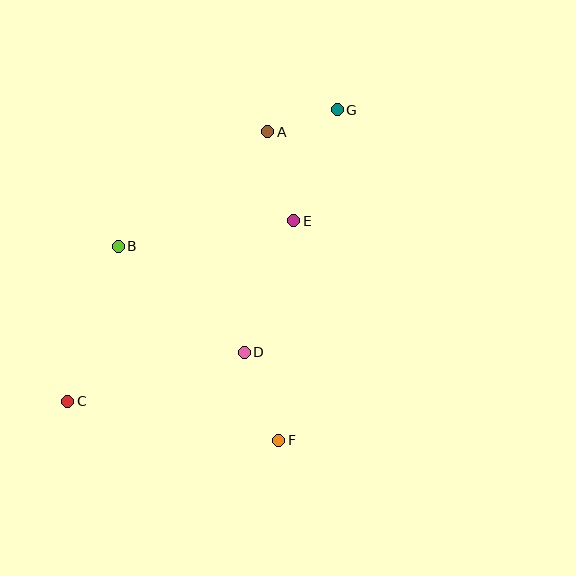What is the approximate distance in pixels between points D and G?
The distance between D and G is approximately 260 pixels.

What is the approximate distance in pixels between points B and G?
The distance between B and G is approximately 258 pixels.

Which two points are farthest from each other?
Points C and G are farthest from each other.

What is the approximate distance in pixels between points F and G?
The distance between F and G is approximately 336 pixels.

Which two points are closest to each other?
Points A and G are closest to each other.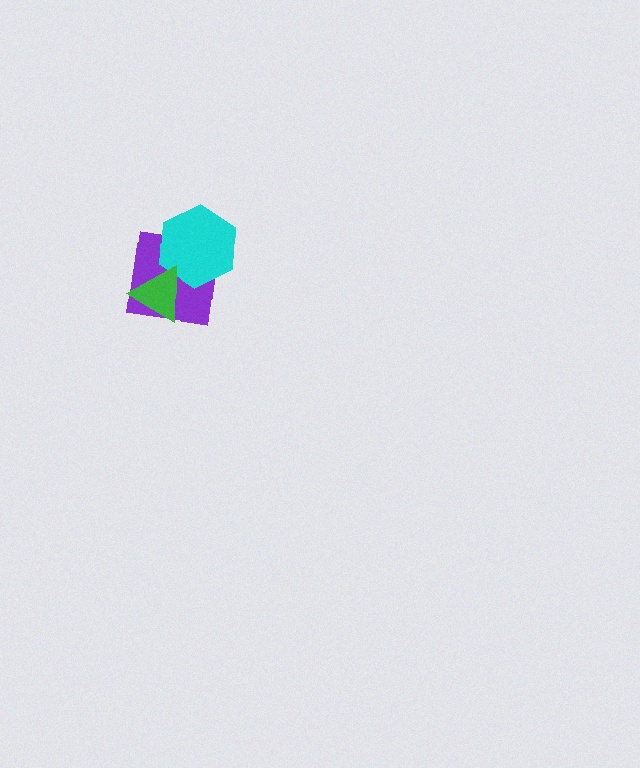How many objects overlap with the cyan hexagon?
2 objects overlap with the cyan hexagon.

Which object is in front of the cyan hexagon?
The green triangle is in front of the cyan hexagon.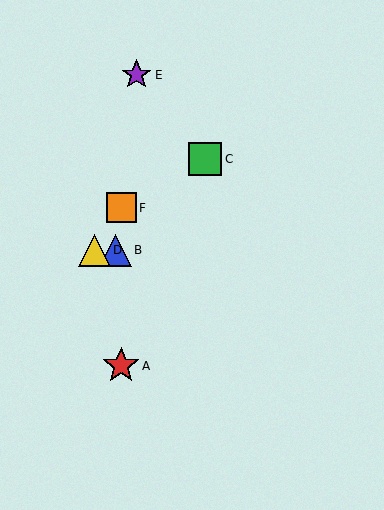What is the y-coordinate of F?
Object F is at y≈208.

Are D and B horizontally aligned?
Yes, both are at y≈250.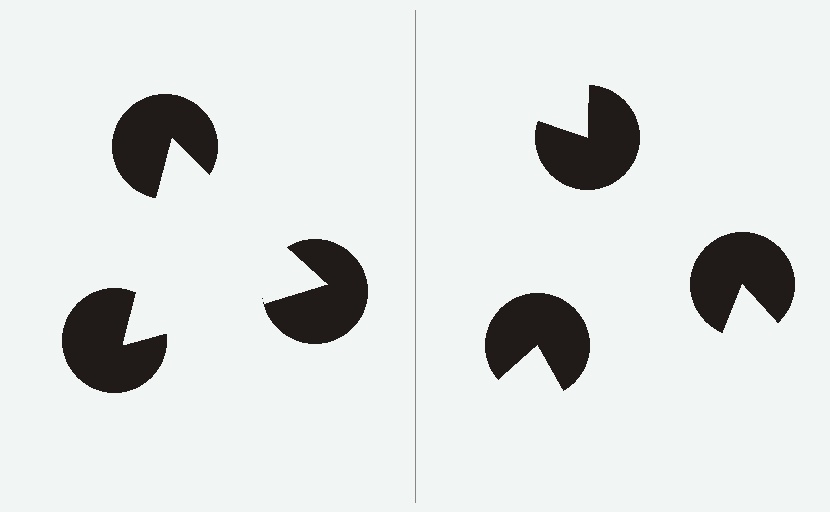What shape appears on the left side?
An illusory triangle.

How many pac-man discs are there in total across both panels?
6 — 3 on each side.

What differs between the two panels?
The pac-man discs are positioned identically on both sides; only the wedge orientations differ. On the left they align to a triangle; on the right they are misaligned.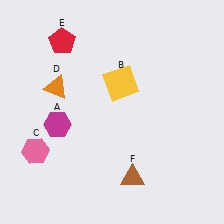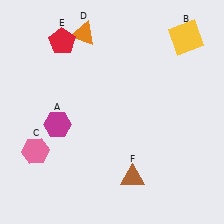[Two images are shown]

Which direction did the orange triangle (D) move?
The orange triangle (D) moved up.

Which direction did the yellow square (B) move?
The yellow square (B) moved right.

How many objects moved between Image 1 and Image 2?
2 objects moved between the two images.